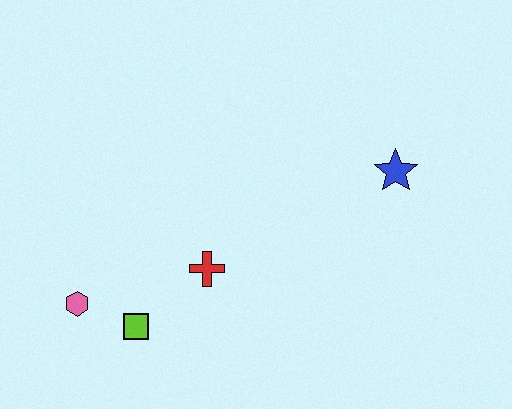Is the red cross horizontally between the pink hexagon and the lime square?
No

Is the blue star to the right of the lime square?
Yes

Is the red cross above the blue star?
No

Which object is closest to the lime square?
The pink hexagon is closest to the lime square.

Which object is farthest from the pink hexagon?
The blue star is farthest from the pink hexagon.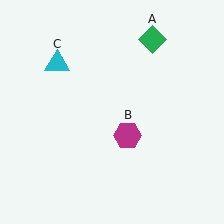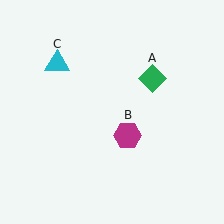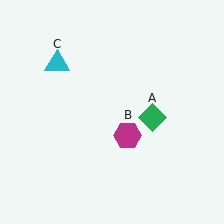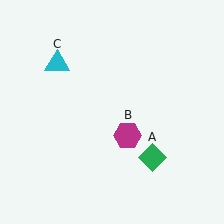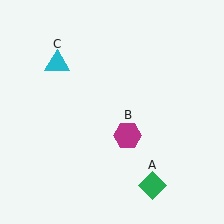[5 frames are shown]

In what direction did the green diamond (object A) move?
The green diamond (object A) moved down.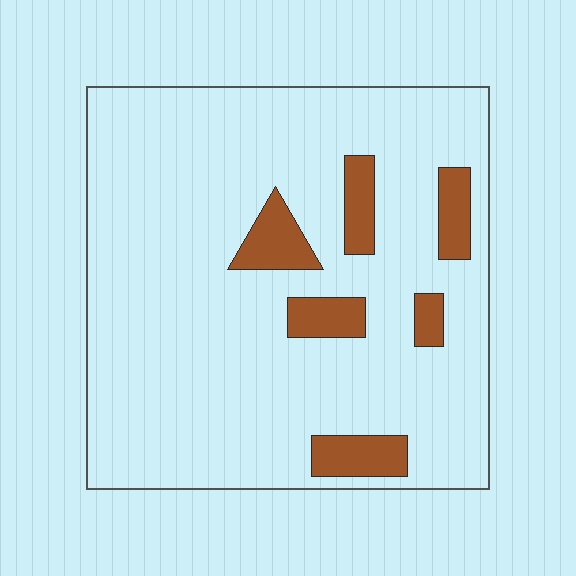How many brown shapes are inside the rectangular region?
6.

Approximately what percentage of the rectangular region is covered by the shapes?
Approximately 10%.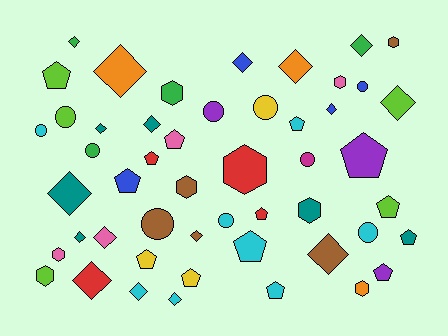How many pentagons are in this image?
There are 14 pentagons.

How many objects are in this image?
There are 50 objects.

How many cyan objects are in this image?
There are 8 cyan objects.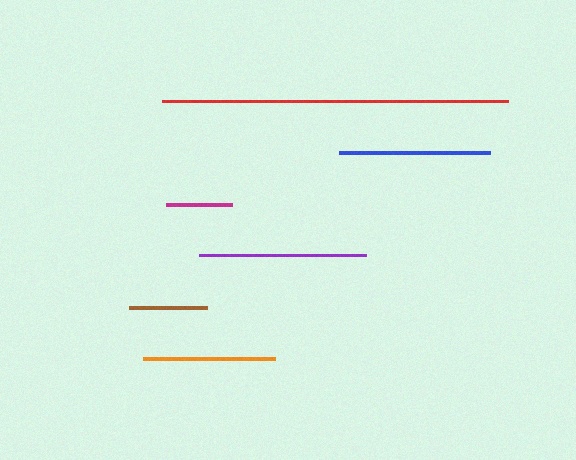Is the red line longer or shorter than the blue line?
The red line is longer than the blue line.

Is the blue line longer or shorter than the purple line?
The purple line is longer than the blue line.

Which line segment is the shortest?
The magenta line is the shortest at approximately 66 pixels.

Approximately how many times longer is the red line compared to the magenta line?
The red line is approximately 5.2 times the length of the magenta line.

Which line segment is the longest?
The red line is the longest at approximately 347 pixels.